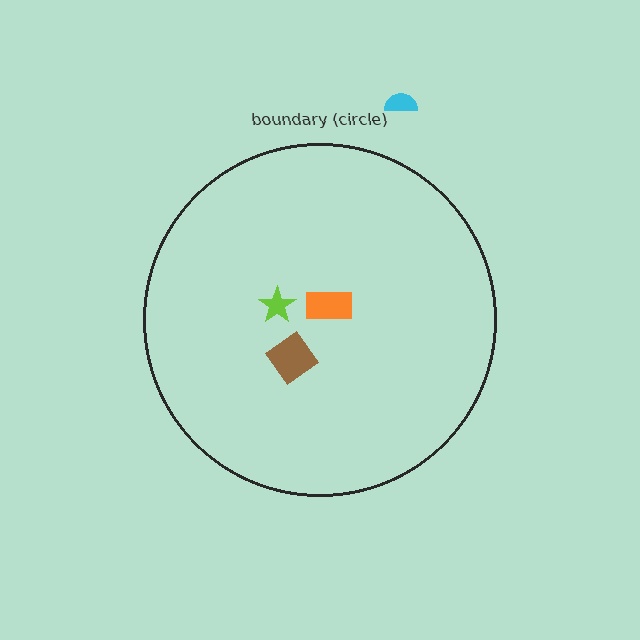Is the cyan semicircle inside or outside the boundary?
Outside.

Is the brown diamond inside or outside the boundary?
Inside.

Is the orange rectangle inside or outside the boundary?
Inside.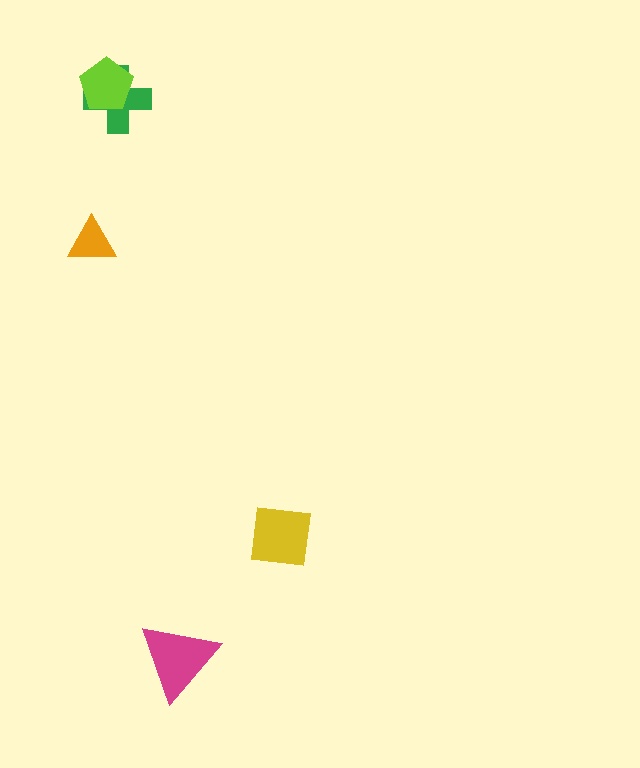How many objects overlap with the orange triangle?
0 objects overlap with the orange triangle.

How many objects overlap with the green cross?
1 object overlaps with the green cross.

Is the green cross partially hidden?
Yes, it is partially covered by another shape.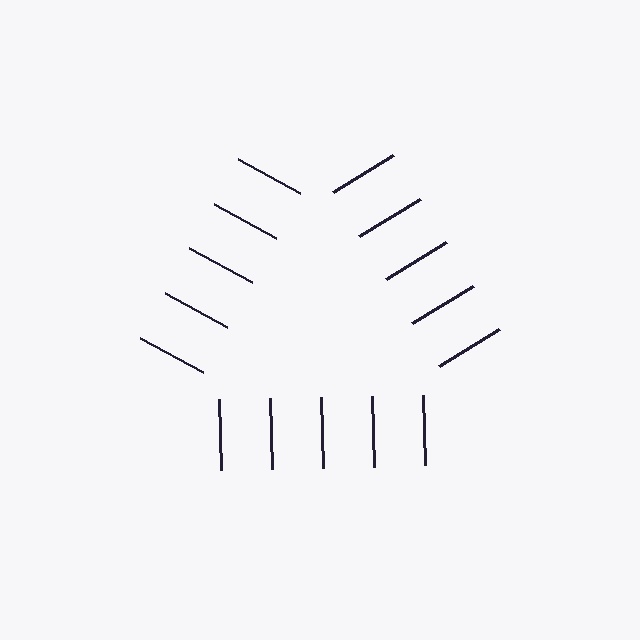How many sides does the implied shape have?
3 sides — the line-ends trace a triangle.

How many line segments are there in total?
15 — 5 along each of the 3 edges.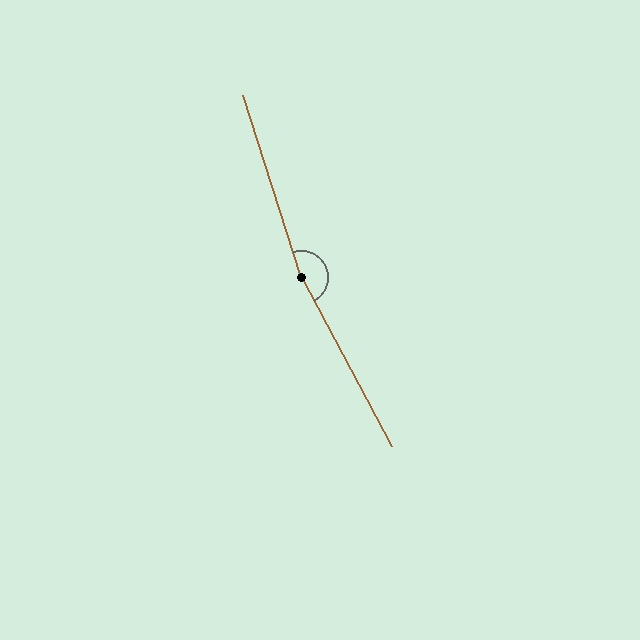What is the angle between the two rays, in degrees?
Approximately 169 degrees.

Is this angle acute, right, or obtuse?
It is obtuse.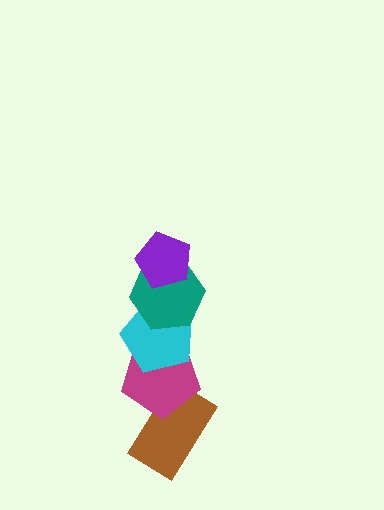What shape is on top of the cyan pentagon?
The teal hexagon is on top of the cyan pentagon.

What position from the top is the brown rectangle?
The brown rectangle is 5th from the top.